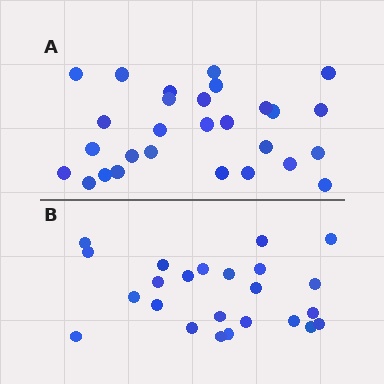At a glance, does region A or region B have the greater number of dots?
Region A (the top region) has more dots.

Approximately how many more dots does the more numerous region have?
Region A has about 4 more dots than region B.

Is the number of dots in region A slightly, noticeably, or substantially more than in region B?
Region A has only slightly more — the two regions are fairly close. The ratio is roughly 1.2 to 1.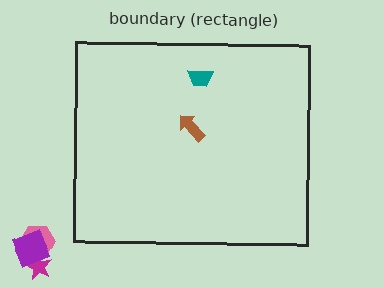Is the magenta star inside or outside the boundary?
Outside.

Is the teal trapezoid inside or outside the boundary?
Inside.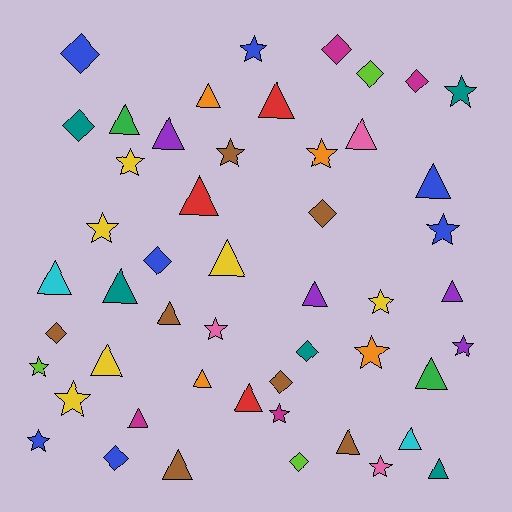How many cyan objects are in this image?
There are 2 cyan objects.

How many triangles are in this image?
There are 22 triangles.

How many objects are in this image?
There are 50 objects.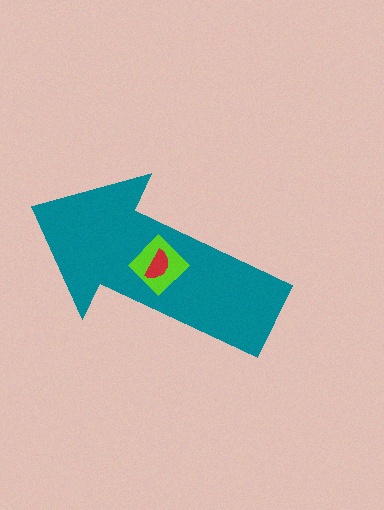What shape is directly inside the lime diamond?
The red semicircle.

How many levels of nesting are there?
3.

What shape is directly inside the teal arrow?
The lime diamond.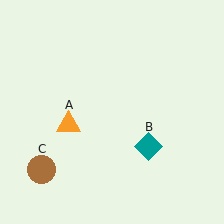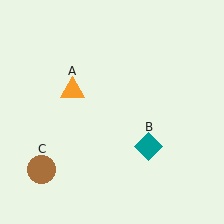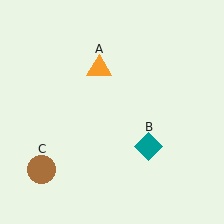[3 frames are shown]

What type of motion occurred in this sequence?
The orange triangle (object A) rotated clockwise around the center of the scene.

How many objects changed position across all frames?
1 object changed position: orange triangle (object A).